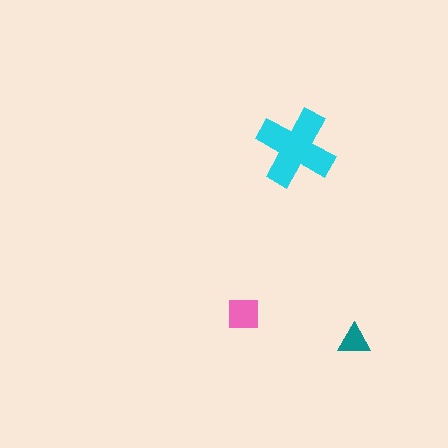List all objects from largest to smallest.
The cyan cross, the pink square, the teal triangle.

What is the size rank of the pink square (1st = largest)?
2nd.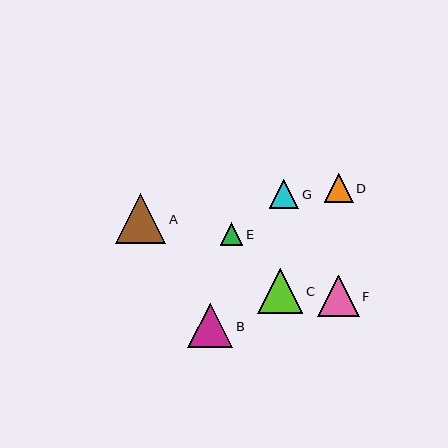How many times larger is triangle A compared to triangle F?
Triangle A is approximately 1.2 times the size of triangle F.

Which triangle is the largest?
Triangle A is the largest with a size of approximately 50 pixels.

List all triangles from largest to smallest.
From largest to smallest: A, C, B, F, G, D, E.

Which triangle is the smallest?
Triangle E is the smallest with a size of approximately 23 pixels.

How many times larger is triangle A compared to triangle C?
Triangle A is approximately 1.1 times the size of triangle C.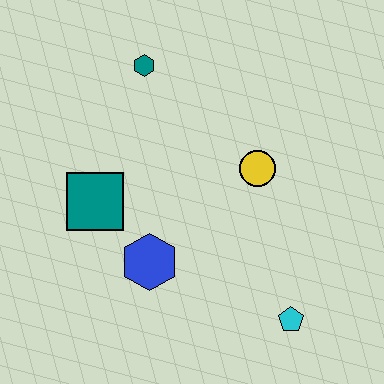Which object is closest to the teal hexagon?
The teal square is closest to the teal hexagon.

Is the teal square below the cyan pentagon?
No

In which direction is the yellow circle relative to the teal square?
The yellow circle is to the right of the teal square.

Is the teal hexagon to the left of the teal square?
No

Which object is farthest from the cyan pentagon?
The teal hexagon is farthest from the cyan pentagon.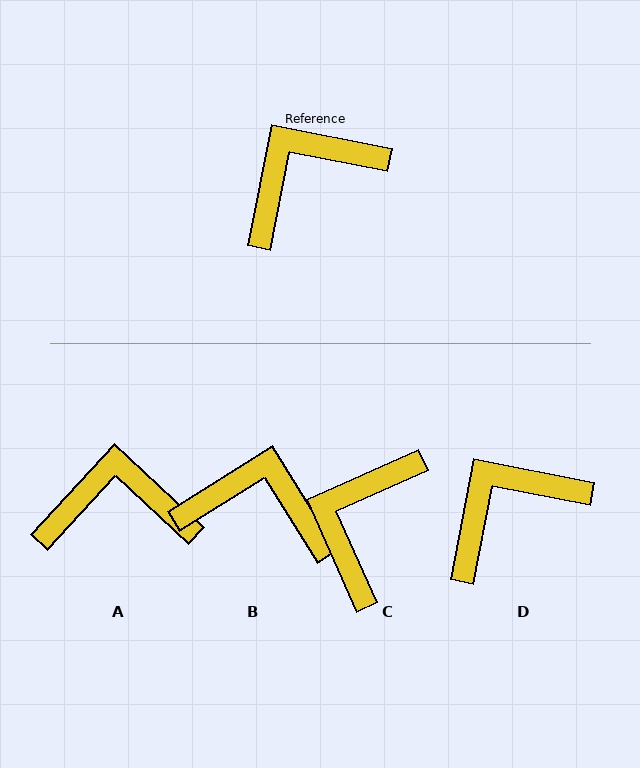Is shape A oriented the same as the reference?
No, it is off by about 32 degrees.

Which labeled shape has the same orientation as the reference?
D.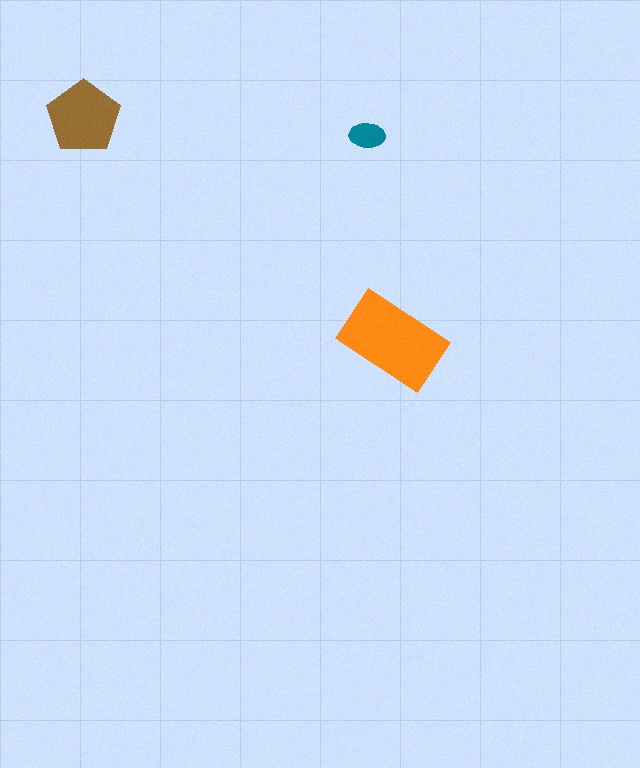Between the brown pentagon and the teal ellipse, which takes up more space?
The brown pentagon.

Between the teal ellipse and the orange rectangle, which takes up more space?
The orange rectangle.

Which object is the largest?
The orange rectangle.